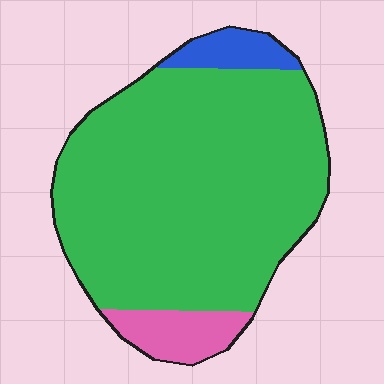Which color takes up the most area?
Green, at roughly 85%.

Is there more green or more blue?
Green.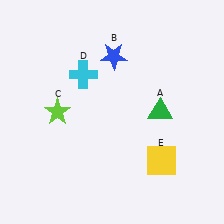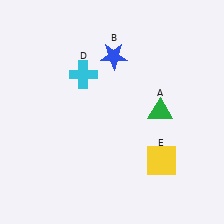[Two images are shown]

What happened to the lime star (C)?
The lime star (C) was removed in Image 2. It was in the top-left area of Image 1.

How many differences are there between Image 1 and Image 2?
There is 1 difference between the two images.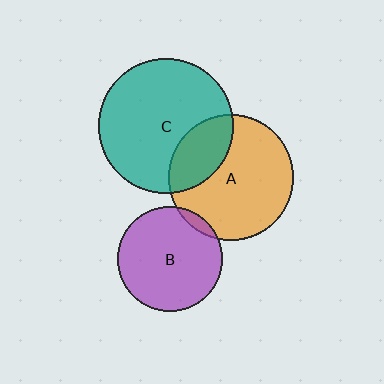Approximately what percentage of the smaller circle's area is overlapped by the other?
Approximately 5%.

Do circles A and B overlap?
Yes.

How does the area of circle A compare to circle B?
Approximately 1.4 times.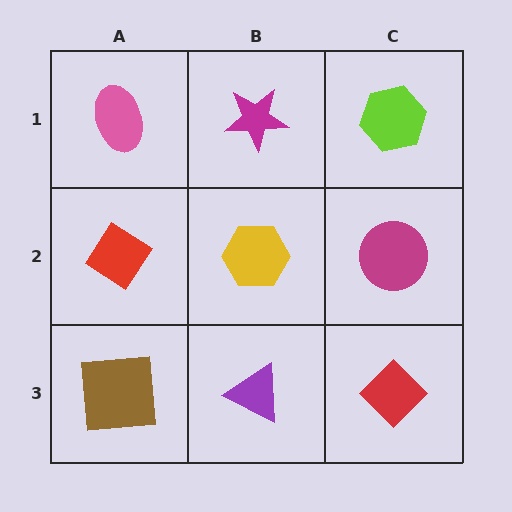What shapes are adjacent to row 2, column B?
A magenta star (row 1, column B), a purple triangle (row 3, column B), a red diamond (row 2, column A), a magenta circle (row 2, column C).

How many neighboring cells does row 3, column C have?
2.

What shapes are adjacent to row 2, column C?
A lime hexagon (row 1, column C), a red diamond (row 3, column C), a yellow hexagon (row 2, column B).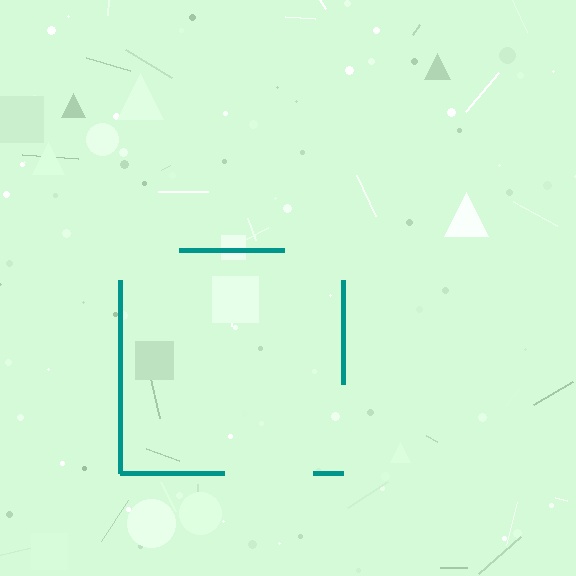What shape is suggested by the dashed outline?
The dashed outline suggests a square.